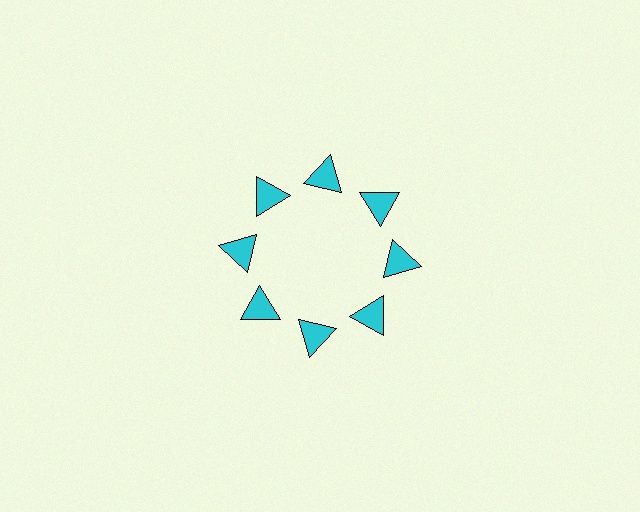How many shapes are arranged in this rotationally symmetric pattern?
There are 8 shapes, arranged in 8 groups of 1.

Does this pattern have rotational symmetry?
Yes, this pattern has 8-fold rotational symmetry. It looks the same after rotating 45 degrees around the center.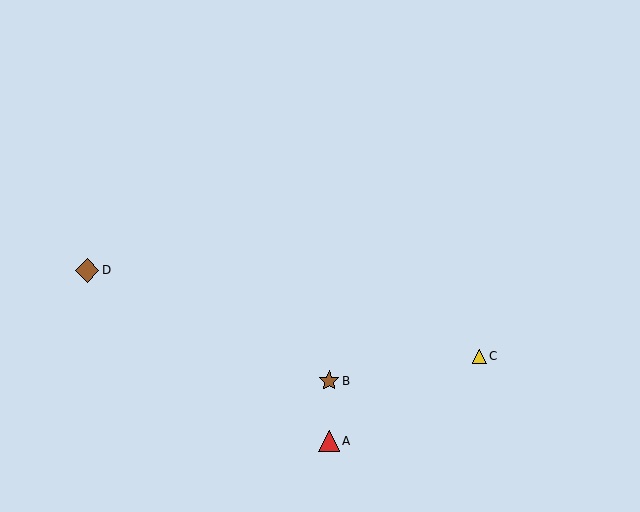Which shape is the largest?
The brown diamond (labeled D) is the largest.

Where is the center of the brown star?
The center of the brown star is at (329, 381).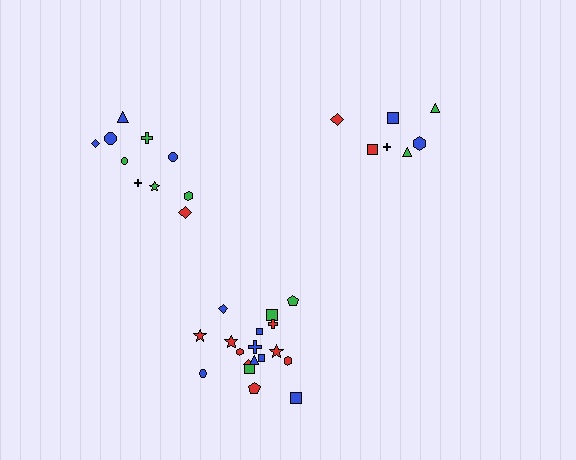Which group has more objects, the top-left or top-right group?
The top-left group.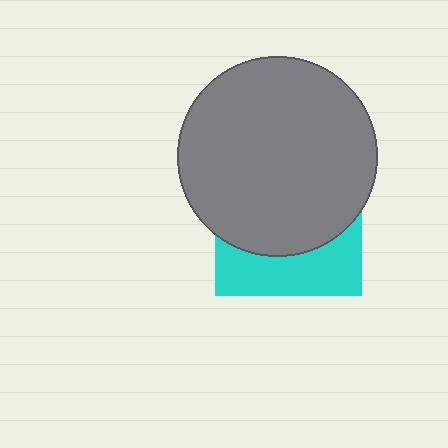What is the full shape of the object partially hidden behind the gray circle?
The partially hidden object is a cyan square.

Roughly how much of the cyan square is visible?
A small part of it is visible (roughly 34%).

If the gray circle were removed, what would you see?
You would see the complete cyan square.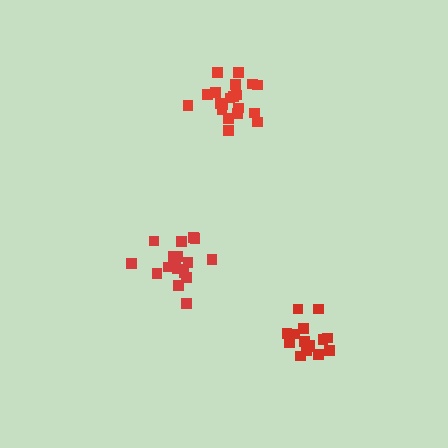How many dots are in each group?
Group 1: 15 dots, Group 2: 20 dots, Group 3: 17 dots (52 total).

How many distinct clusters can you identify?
There are 3 distinct clusters.